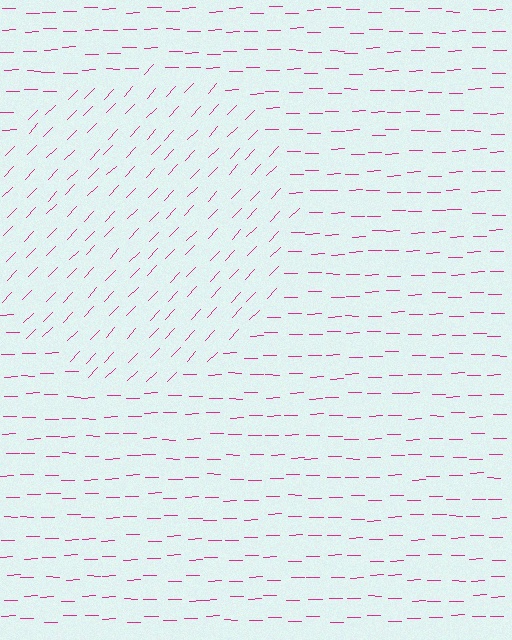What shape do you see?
I see a circle.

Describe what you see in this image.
The image is filled with small magenta line segments. A circle region in the image has lines oriented differently from the surrounding lines, creating a visible texture boundary.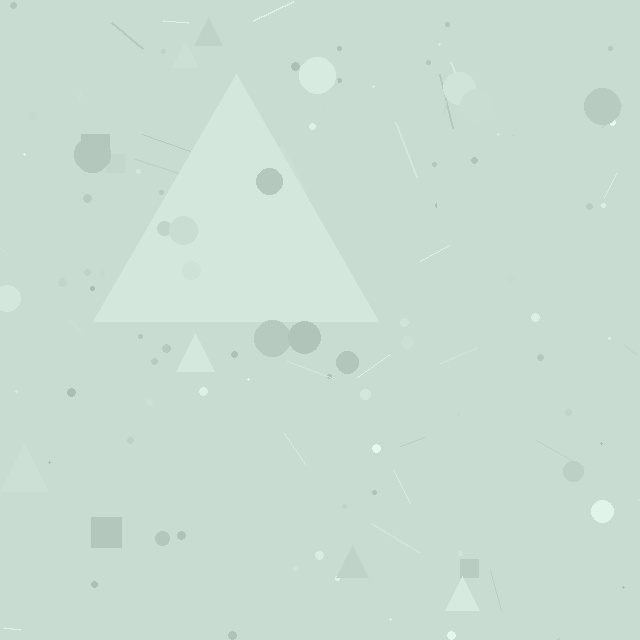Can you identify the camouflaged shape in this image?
The camouflaged shape is a triangle.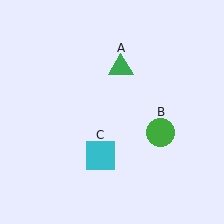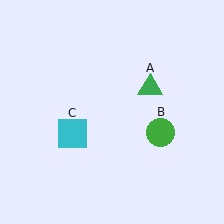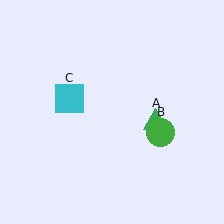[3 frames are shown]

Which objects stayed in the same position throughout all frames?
Green circle (object B) remained stationary.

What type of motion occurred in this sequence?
The green triangle (object A), cyan square (object C) rotated clockwise around the center of the scene.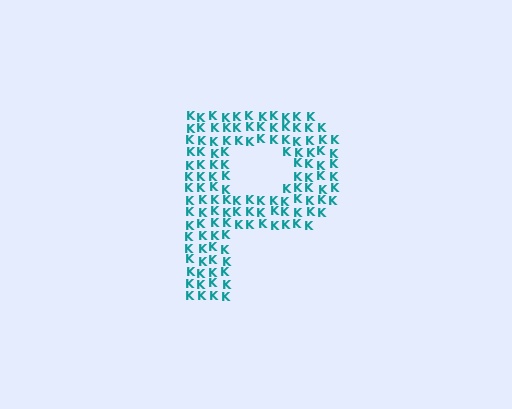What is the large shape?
The large shape is the letter P.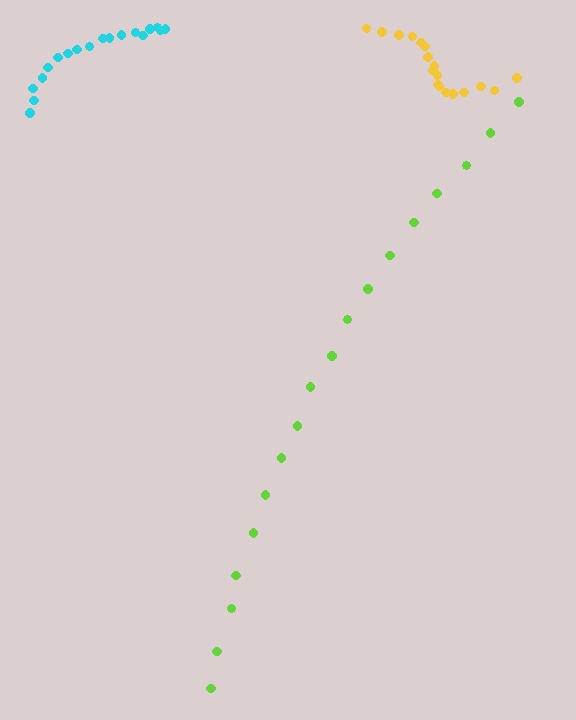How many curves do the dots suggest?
There are 3 distinct paths.